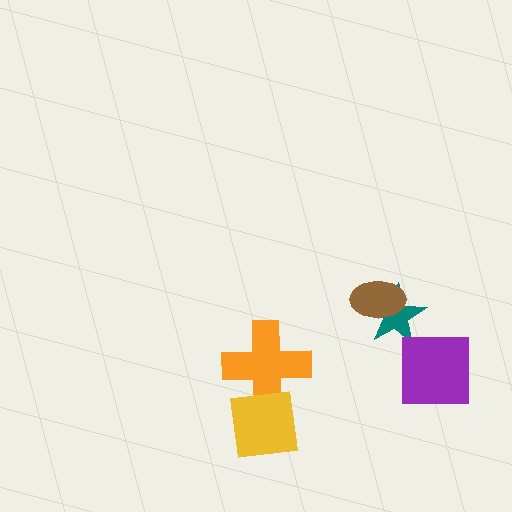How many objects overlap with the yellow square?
1 object overlaps with the yellow square.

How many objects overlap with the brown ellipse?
1 object overlaps with the brown ellipse.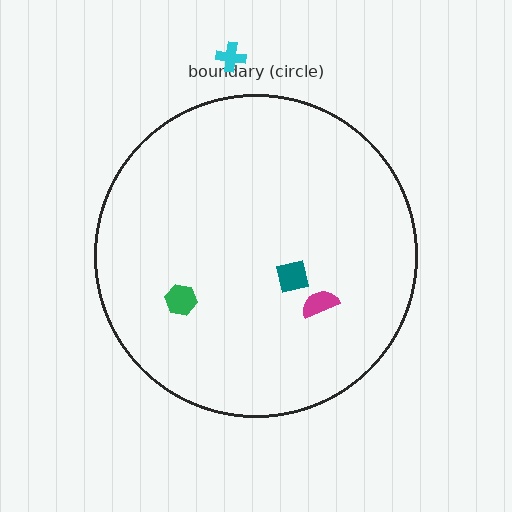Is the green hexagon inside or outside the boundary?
Inside.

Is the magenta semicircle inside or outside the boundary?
Inside.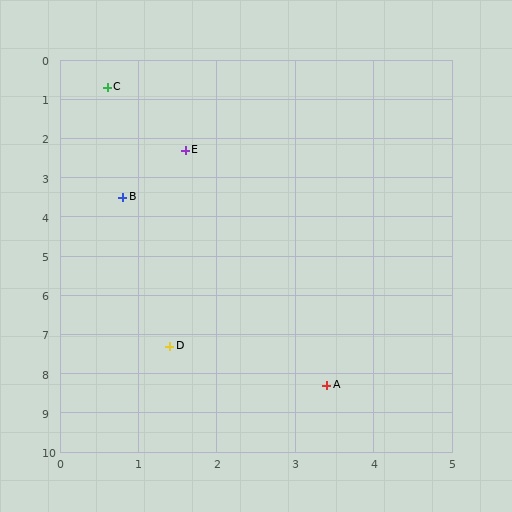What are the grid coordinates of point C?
Point C is at approximately (0.6, 0.7).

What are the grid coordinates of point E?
Point E is at approximately (1.6, 2.3).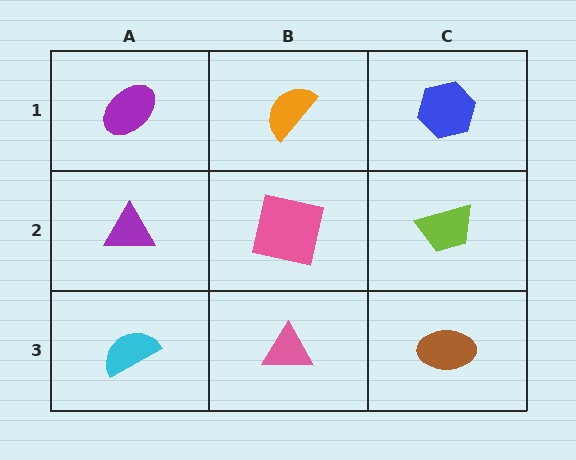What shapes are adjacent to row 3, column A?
A purple triangle (row 2, column A), a pink triangle (row 3, column B).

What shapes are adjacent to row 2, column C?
A blue hexagon (row 1, column C), a brown ellipse (row 3, column C), a pink square (row 2, column B).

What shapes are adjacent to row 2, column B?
An orange semicircle (row 1, column B), a pink triangle (row 3, column B), a purple triangle (row 2, column A), a lime trapezoid (row 2, column C).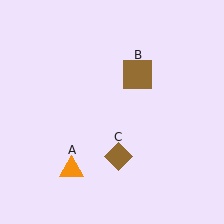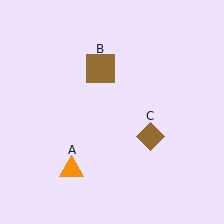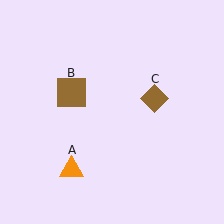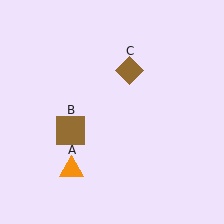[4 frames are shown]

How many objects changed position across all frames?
2 objects changed position: brown square (object B), brown diamond (object C).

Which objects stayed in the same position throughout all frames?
Orange triangle (object A) remained stationary.